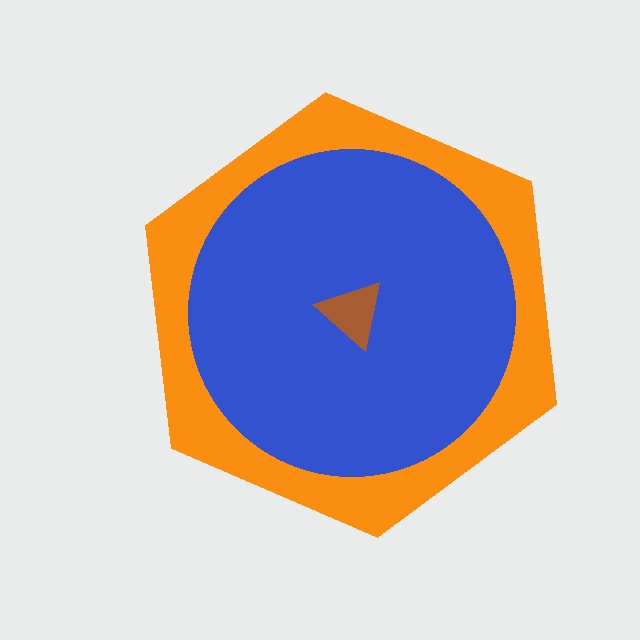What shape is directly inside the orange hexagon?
The blue circle.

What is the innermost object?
The brown triangle.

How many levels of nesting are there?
3.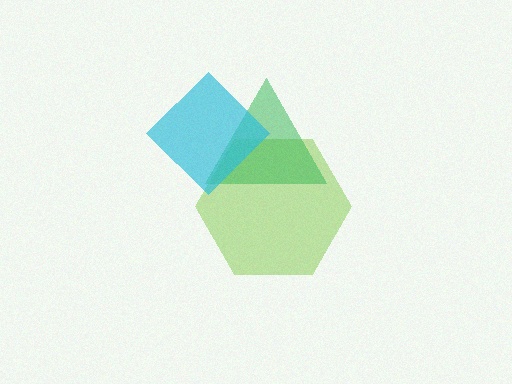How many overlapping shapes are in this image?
There are 3 overlapping shapes in the image.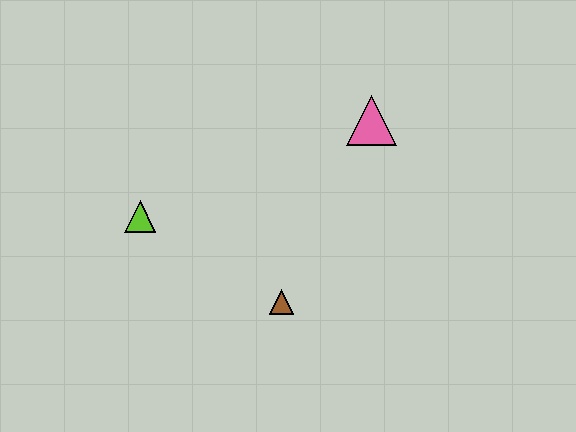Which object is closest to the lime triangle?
The brown triangle is closest to the lime triangle.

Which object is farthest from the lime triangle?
The pink triangle is farthest from the lime triangle.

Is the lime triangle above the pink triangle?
No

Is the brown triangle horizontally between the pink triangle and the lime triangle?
Yes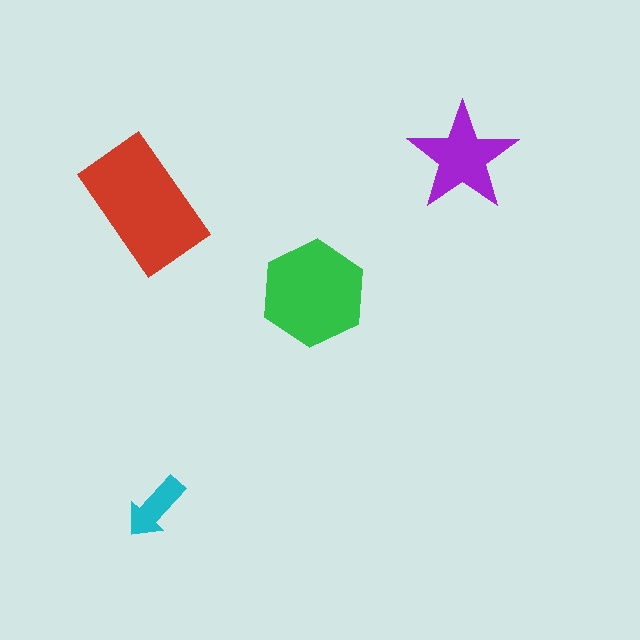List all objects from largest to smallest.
The red rectangle, the green hexagon, the purple star, the cyan arrow.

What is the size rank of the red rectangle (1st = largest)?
1st.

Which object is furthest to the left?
The red rectangle is leftmost.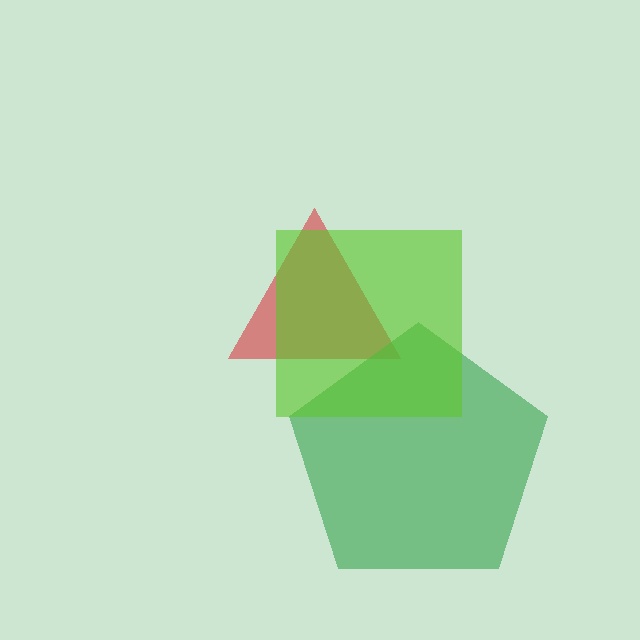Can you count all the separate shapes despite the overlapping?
Yes, there are 3 separate shapes.